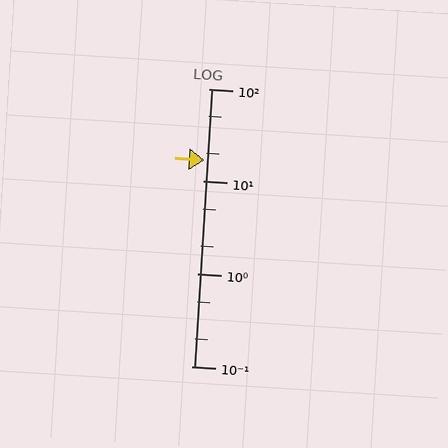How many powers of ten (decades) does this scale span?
The scale spans 3 decades, from 0.1 to 100.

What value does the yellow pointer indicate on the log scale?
The pointer indicates approximately 17.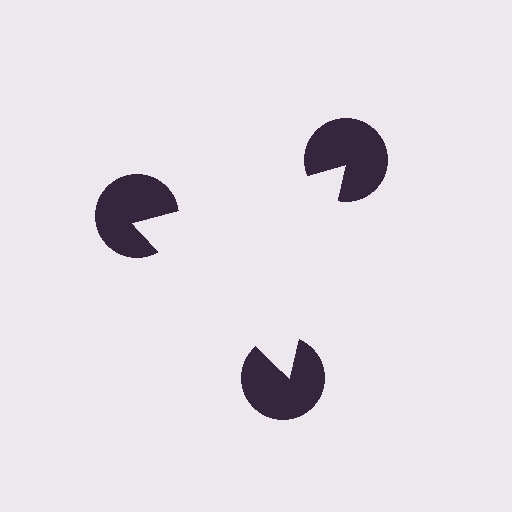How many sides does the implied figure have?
3 sides.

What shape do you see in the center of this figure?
An illusory triangle — its edges are inferred from the aligned wedge cuts in the pac-man discs, not physically drawn.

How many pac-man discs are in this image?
There are 3 — one at each vertex of the illusory triangle.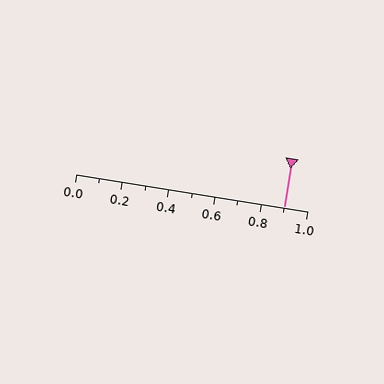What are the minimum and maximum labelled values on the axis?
The axis runs from 0.0 to 1.0.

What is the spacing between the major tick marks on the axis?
The major ticks are spaced 0.2 apart.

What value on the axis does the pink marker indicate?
The marker indicates approximately 0.9.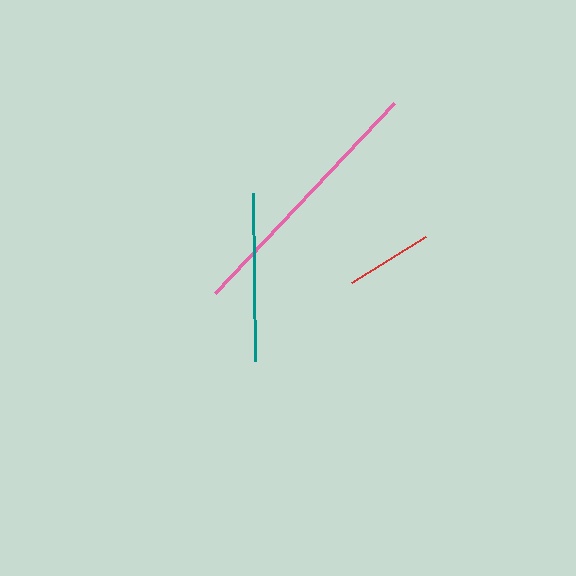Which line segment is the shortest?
The red line is the shortest at approximately 87 pixels.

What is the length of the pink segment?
The pink segment is approximately 261 pixels long.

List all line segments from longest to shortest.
From longest to shortest: pink, teal, red.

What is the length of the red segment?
The red segment is approximately 87 pixels long.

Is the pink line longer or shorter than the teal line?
The pink line is longer than the teal line.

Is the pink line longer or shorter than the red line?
The pink line is longer than the red line.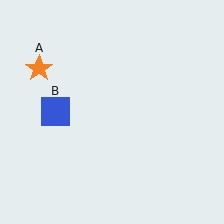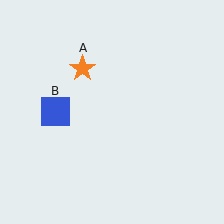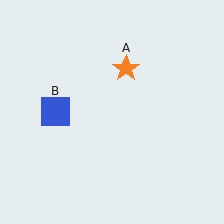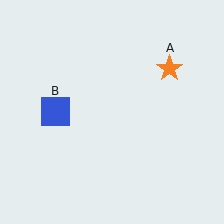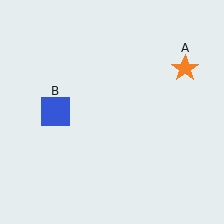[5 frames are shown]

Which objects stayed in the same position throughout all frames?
Blue square (object B) remained stationary.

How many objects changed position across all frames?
1 object changed position: orange star (object A).